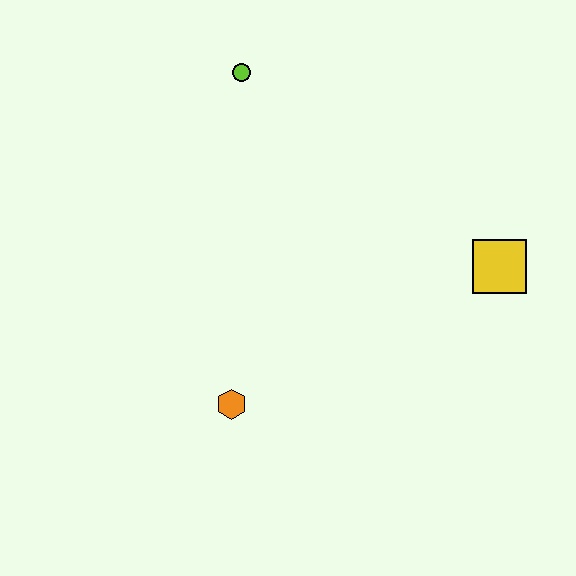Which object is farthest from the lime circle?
The orange hexagon is farthest from the lime circle.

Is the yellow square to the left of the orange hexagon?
No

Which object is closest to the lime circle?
The yellow square is closest to the lime circle.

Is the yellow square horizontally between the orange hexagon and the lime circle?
No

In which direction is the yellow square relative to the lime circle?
The yellow square is to the right of the lime circle.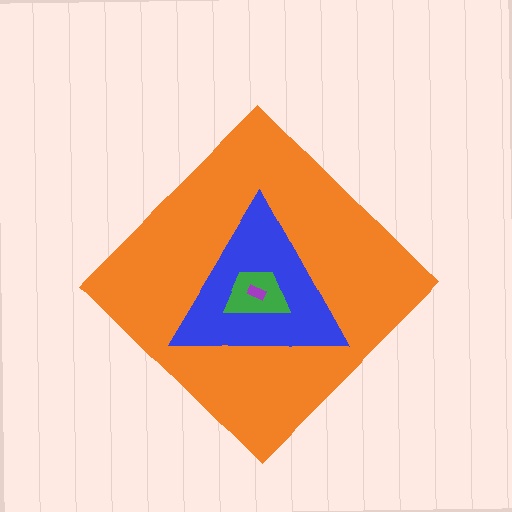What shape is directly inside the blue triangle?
The green trapezoid.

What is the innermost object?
The purple rectangle.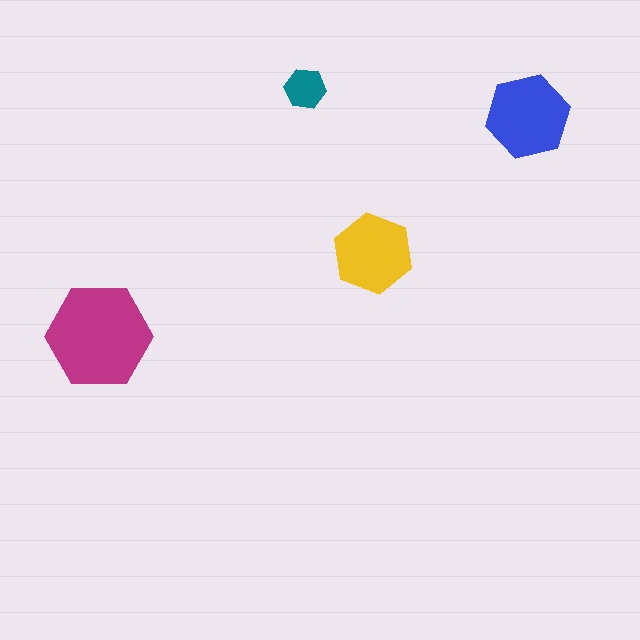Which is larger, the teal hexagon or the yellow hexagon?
The yellow one.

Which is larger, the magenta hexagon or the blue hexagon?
The magenta one.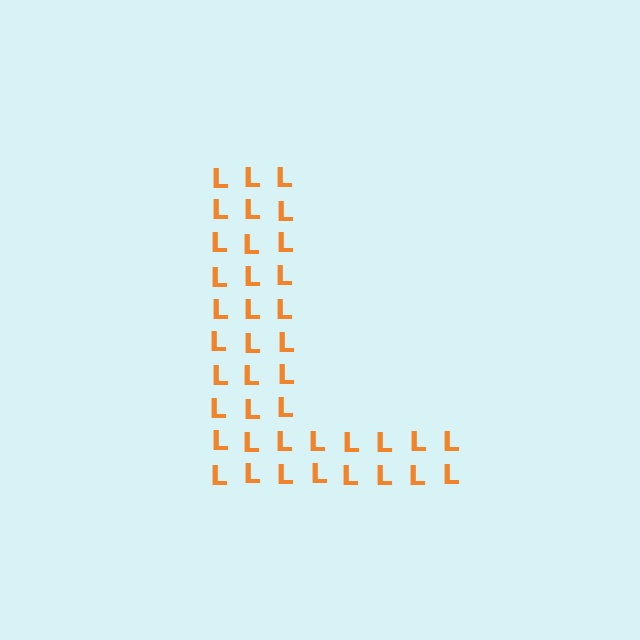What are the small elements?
The small elements are letter L's.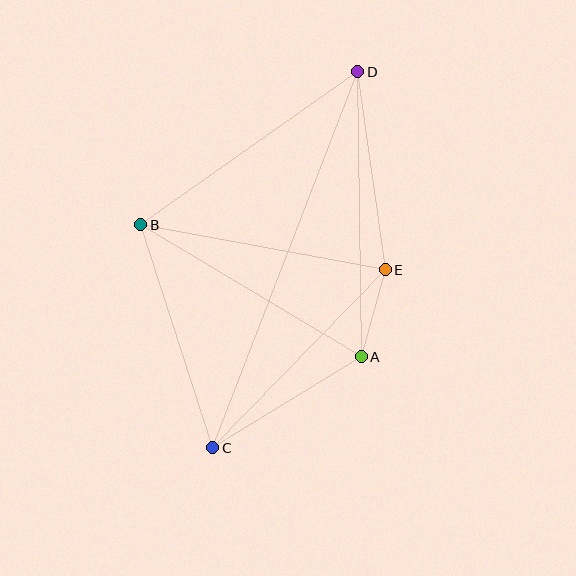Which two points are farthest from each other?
Points C and D are farthest from each other.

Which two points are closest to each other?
Points A and E are closest to each other.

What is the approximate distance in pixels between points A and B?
The distance between A and B is approximately 257 pixels.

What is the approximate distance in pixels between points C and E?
The distance between C and E is approximately 248 pixels.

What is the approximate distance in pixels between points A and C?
The distance between A and C is approximately 174 pixels.